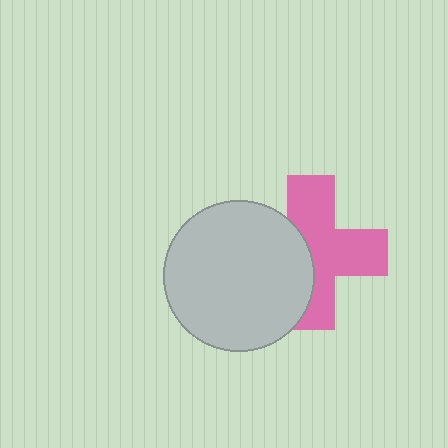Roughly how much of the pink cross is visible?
About half of it is visible (roughly 62%).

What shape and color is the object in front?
The object in front is a light gray circle.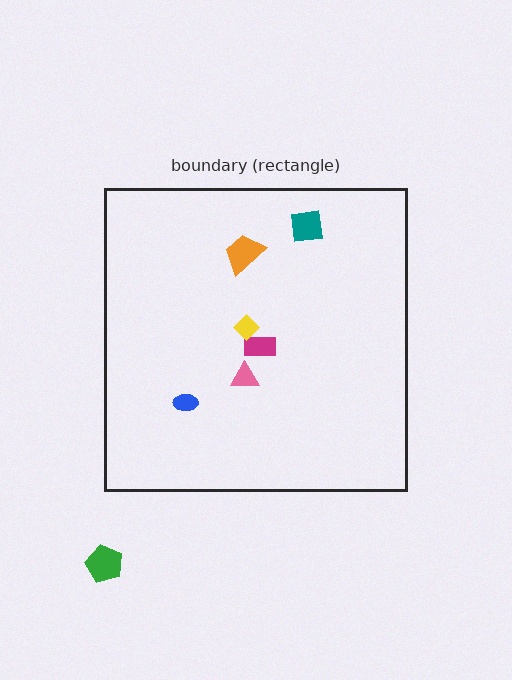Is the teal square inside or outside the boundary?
Inside.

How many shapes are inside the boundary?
6 inside, 1 outside.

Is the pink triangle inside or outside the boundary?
Inside.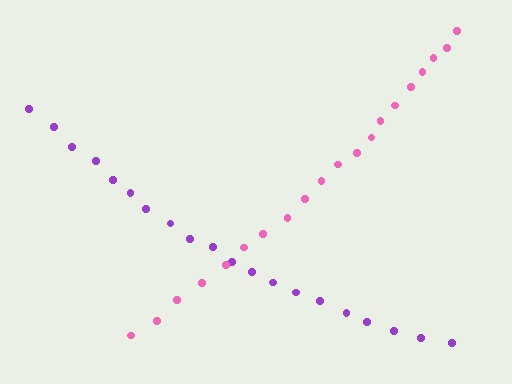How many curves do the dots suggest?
There are 2 distinct paths.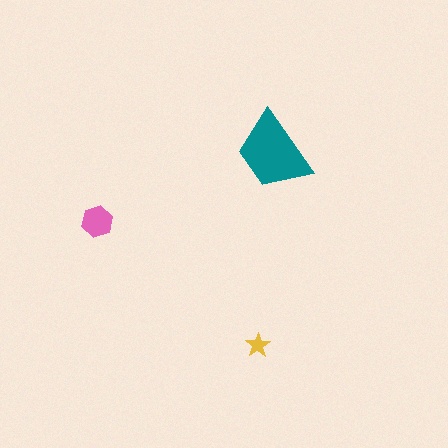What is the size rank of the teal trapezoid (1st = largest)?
1st.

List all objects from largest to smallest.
The teal trapezoid, the pink hexagon, the yellow star.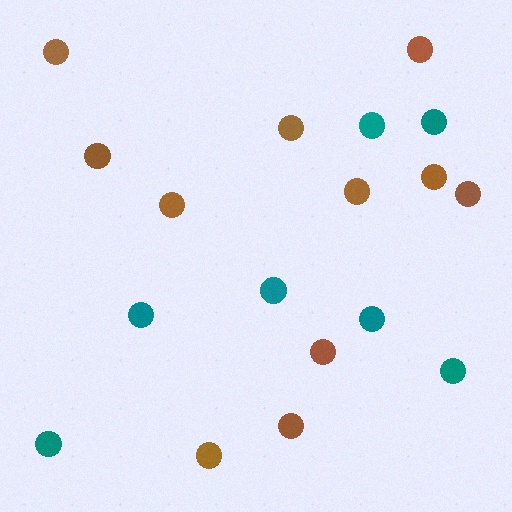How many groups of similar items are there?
There are 2 groups: one group of teal circles (7) and one group of brown circles (11).